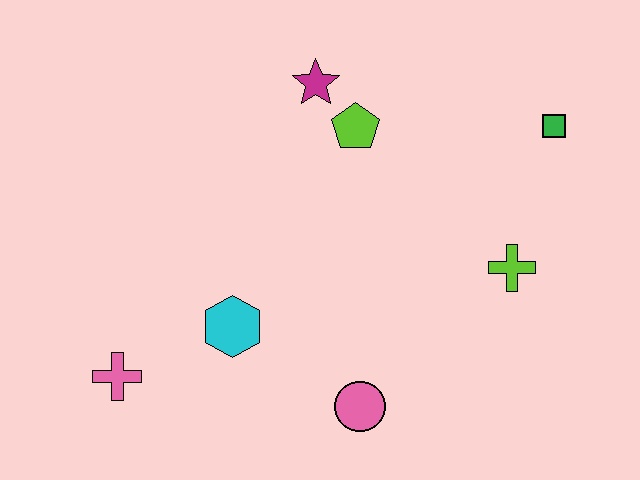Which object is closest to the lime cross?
The green square is closest to the lime cross.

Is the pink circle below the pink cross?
Yes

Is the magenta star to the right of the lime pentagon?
No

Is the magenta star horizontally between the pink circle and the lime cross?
No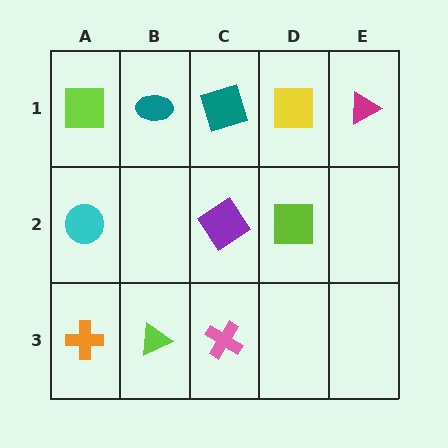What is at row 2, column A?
A cyan circle.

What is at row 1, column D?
A yellow square.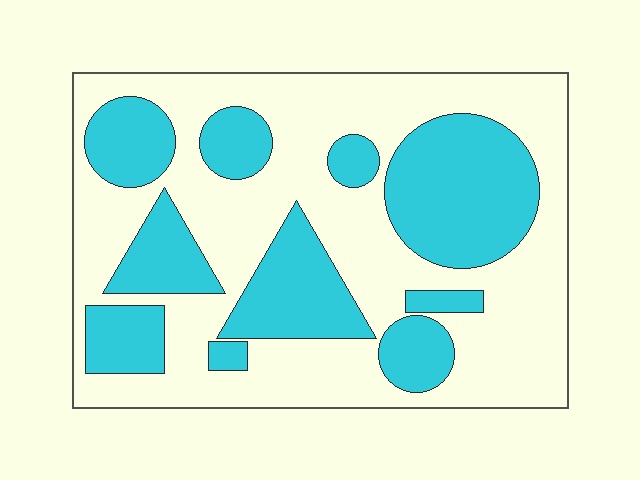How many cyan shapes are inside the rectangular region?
10.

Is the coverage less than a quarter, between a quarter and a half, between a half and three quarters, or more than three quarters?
Between a quarter and a half.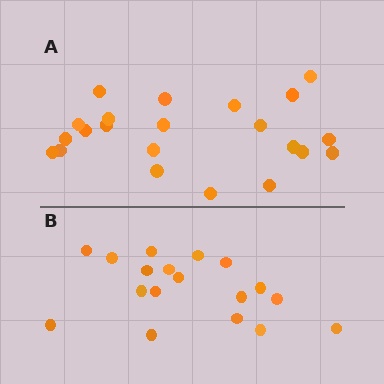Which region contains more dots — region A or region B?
Region A (the top region) has more dots.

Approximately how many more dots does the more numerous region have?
Region A has about 4 more dots than region B.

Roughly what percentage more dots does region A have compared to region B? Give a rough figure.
About 20% more.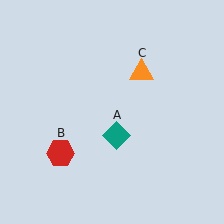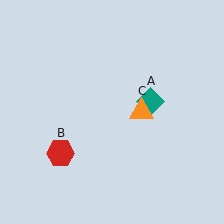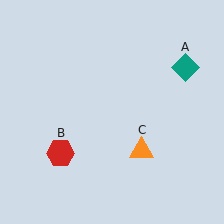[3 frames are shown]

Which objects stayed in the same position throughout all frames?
Red hexagon (object B) remained stationary.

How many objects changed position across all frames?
2 objects changed position: teal diamond (object A), orange triangle (object C).